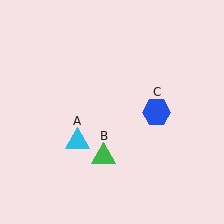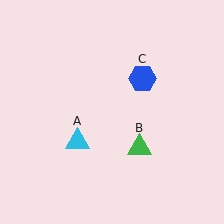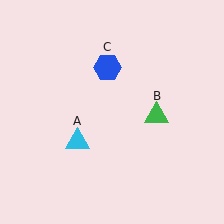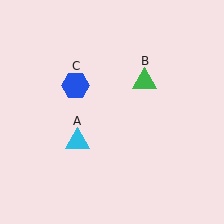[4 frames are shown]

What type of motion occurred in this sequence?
The green triangle (object B), blue hexagon (object C) rotated counterclockwise around the center of the scene.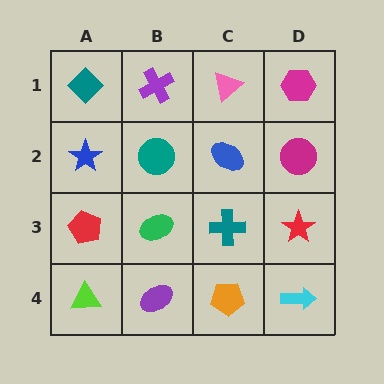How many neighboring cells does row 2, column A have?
3.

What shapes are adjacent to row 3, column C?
A blue ellipse (row 2, column C), an orange pentagon (row 4, column C), a green ellipse (row 3, column B), a red star (row 3, column D).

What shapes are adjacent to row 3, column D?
A magenta circle (row 2, column D), a cyan arrow (row 4, column D), a teal cross (row 3, column C).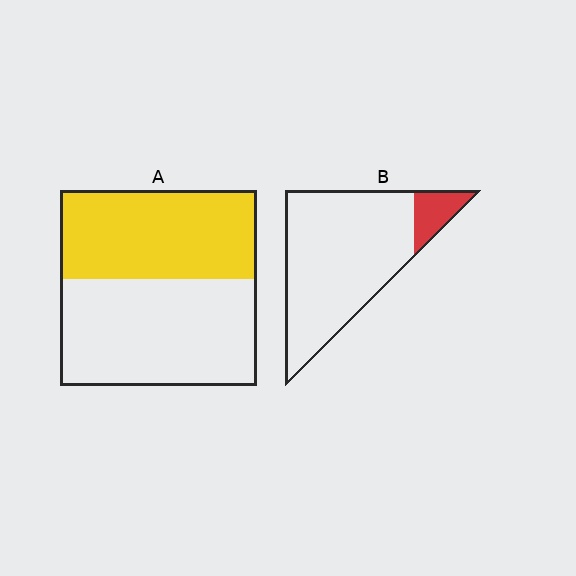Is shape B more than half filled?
No.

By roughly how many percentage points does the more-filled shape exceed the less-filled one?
By roughly 35 percentage points (A over B).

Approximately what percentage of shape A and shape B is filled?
A is approximately 45% and B is approximately 10%.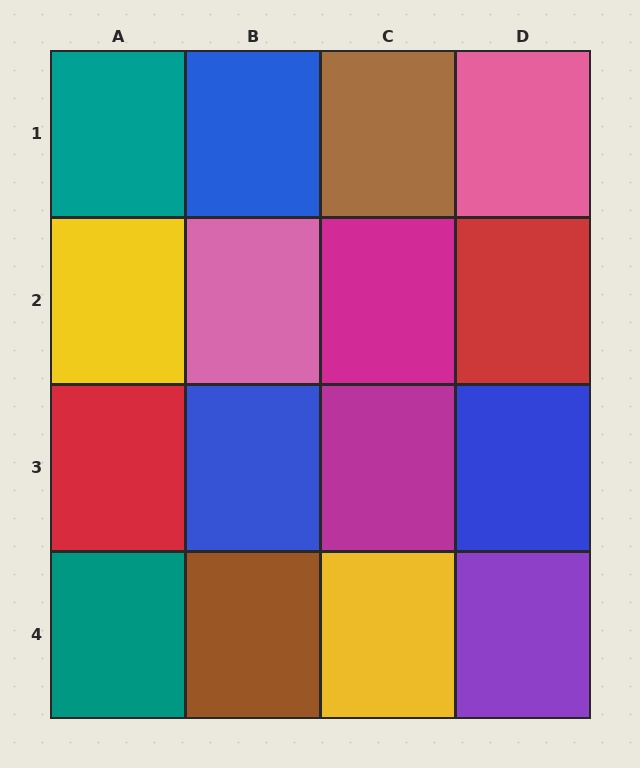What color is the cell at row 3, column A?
Red.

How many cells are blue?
3 cells are blue.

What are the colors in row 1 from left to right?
Teal, blue, brown, pink.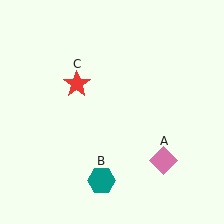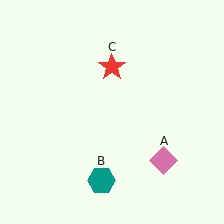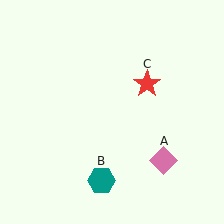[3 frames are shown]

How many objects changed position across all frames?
1 object changed position: red star (object C).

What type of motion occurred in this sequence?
The red star (object C) rotated clockwise around the center of the scene.